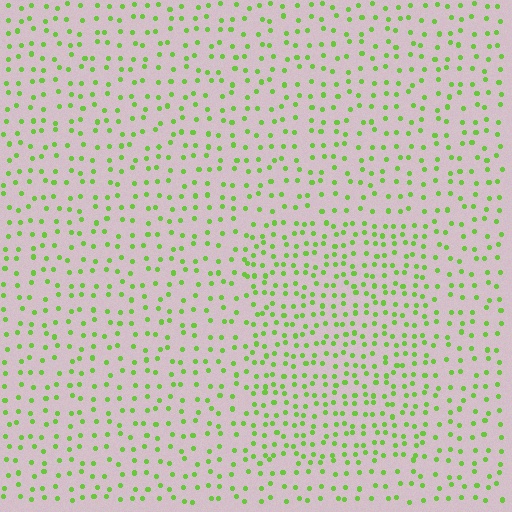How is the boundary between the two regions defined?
The boundary is defined by a change in element density (approximately 1.6x ratio). All elements are the same color, size, and shape.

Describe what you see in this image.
The image contains small lime elements arranged at two different densities. A rectangle-shaped region is visible where the elements are more densely packed than the surrounding area.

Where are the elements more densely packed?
The elements are more densely packed inside the rectangle boundary.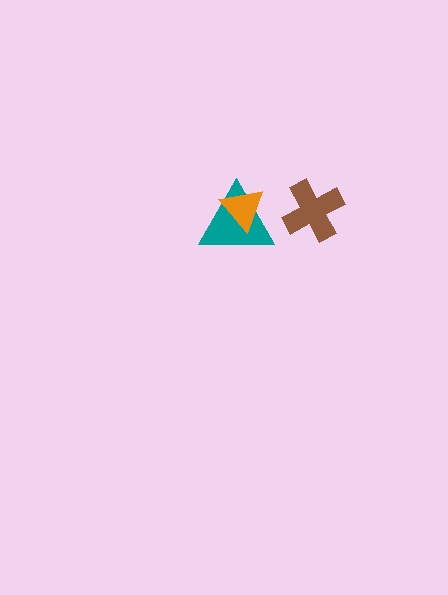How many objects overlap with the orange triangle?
1 object overlaps with the orange triangle.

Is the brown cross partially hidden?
No, no other shape covers it.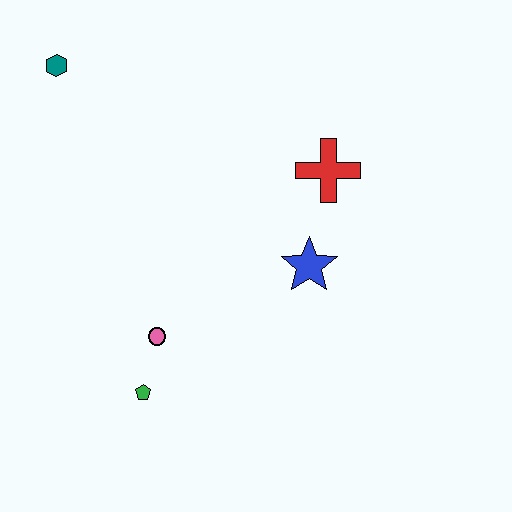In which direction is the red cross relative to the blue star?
The red cross is above the blue star.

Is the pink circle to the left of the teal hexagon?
No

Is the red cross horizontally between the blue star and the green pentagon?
No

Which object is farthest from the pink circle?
The teal hexagon is farthest from the pink circle.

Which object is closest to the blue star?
The red cross is closest to the blue star.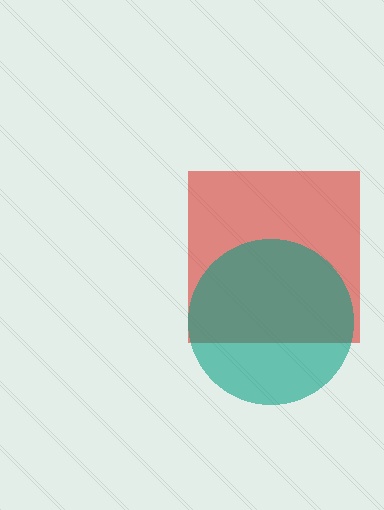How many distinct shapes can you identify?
There are 2 distinct shapes: a red square, a teal circle.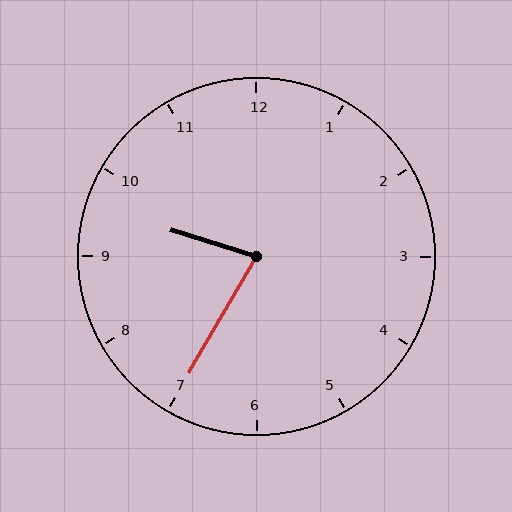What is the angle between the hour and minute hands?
Approximately 78 degrees.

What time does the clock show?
9:35.